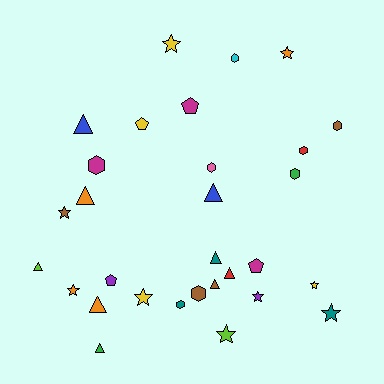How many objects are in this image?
There are 30 objects.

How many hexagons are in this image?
There are 8 hexagons.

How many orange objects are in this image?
There are 4 orange objects.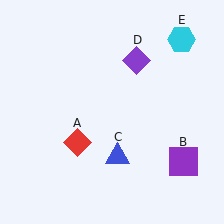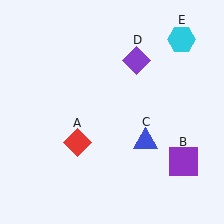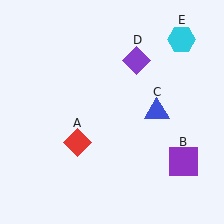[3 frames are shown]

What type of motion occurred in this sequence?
The blue triangle (object C) rotated counterclockwise around the center of the scene.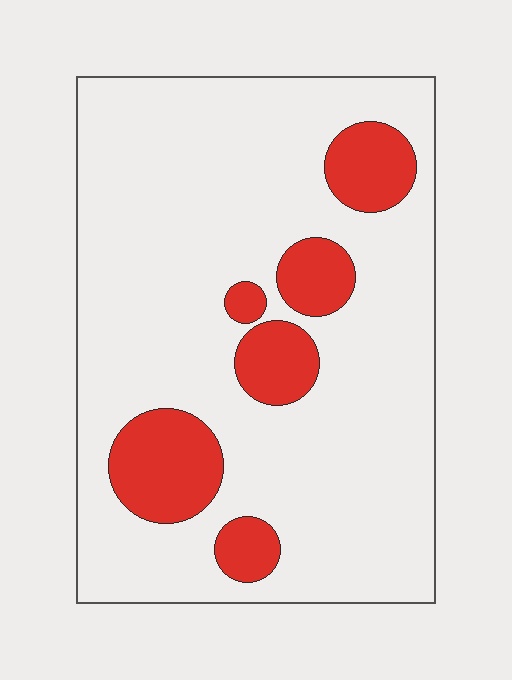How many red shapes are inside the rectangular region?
6.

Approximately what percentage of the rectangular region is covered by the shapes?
Approximately 15%.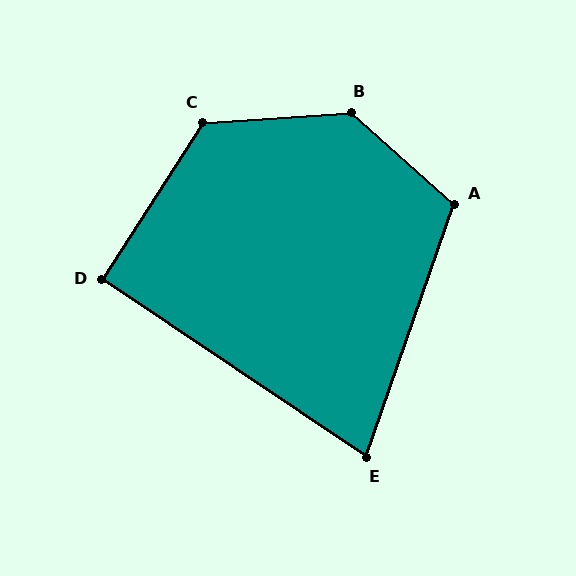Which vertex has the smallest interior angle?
E, at approximately 75 degrees.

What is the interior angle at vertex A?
Approximately 112 degrees (obtuse).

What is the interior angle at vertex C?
Approximately 126 degrees (obtuse).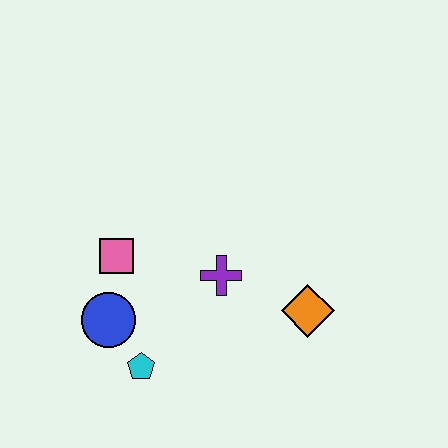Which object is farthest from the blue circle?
The orange diamond is farthest from the blue circle.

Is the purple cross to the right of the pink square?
Yes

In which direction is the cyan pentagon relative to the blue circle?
The cyan pentagon is below the blue circle.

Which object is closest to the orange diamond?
The purple cross is closest to the orange diamond.